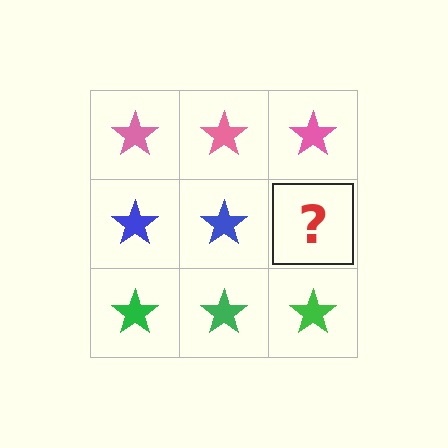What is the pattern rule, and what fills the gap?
The rule is that each row has a consistent color. The gap should be filled with a blue star.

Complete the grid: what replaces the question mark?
The question mark should be replaced with a blue star.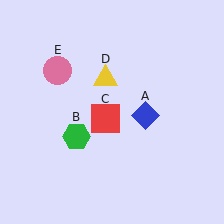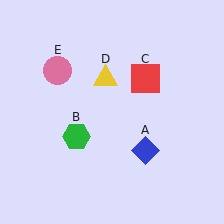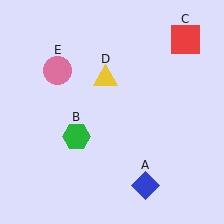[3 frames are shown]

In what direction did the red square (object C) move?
The red square (object C) moved up and to the right.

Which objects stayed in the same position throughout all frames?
Green hexagon (object B) and yellow triangle (object D) and pink circle (object E) remained stationary.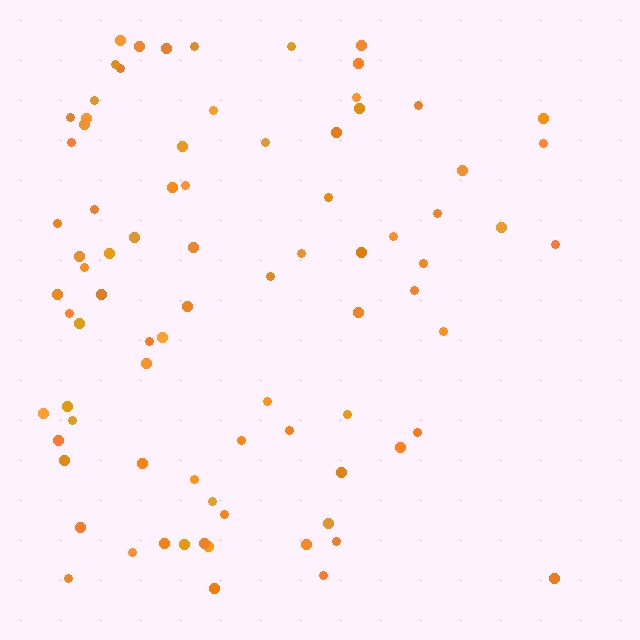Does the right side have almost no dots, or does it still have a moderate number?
Still a moderate number, just noticeably fewer than the left.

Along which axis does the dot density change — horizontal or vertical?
Horizontal.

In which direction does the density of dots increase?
From right to left, with the left side densest.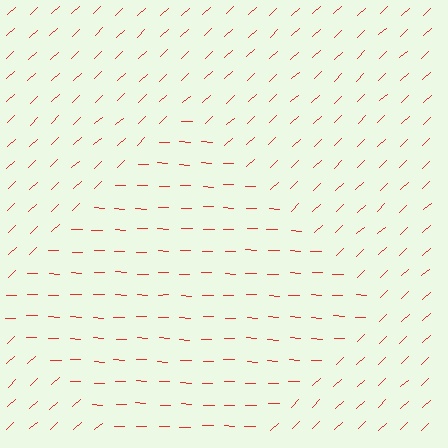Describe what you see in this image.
The image is filled with small red line segments. A diamond region in the image has lines oriented differently from the surrounding lines, creating a visible texture boundary.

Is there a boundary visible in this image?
Yes, there is a texture boundary formed by a change in line orientation.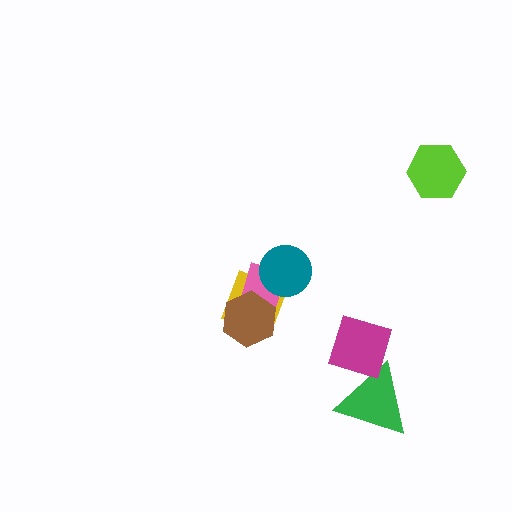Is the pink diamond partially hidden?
Yes, it is partially covered by another shape.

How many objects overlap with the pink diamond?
3 objects overlap with the pink diamond.